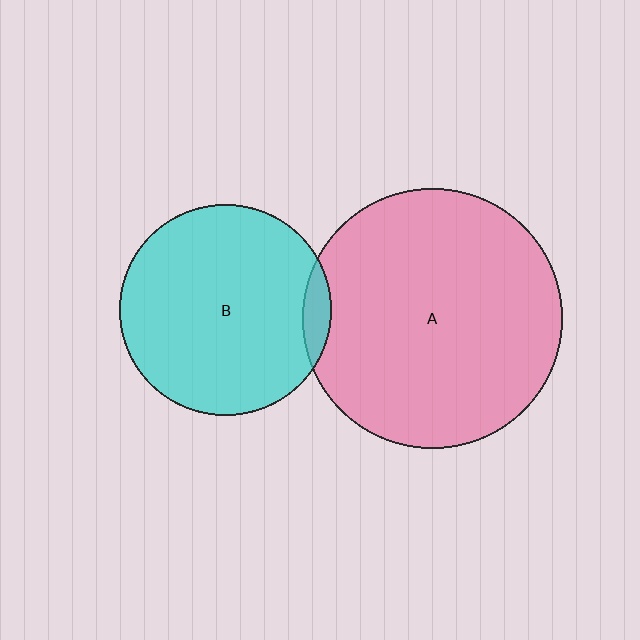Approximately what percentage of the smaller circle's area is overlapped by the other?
Approximately 5%.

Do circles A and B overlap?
Yes.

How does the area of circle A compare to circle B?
Approximately 1.5 times.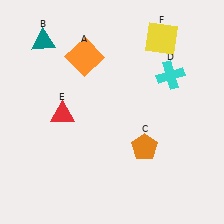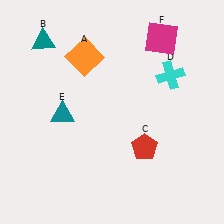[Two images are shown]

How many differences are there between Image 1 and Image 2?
There are 3 differences between the two images.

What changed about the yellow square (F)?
In Image 1, F is yellow. In Image 2, it changed to magenta.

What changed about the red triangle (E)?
In Image 1, E is red. In Image 2, it changed to teal.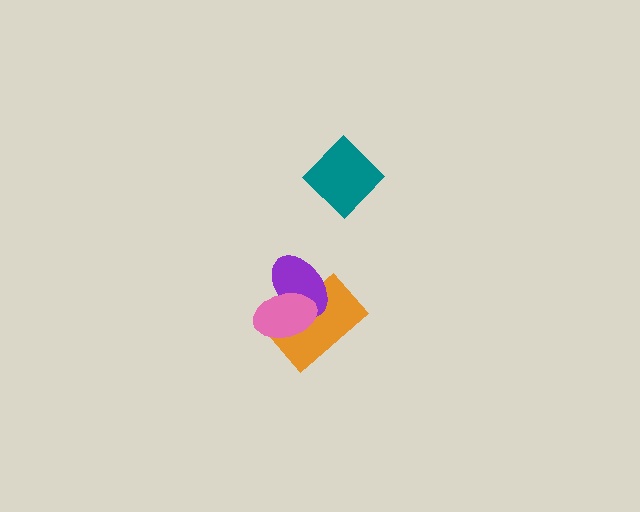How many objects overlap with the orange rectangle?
2 objects overlap with the orange rectangle.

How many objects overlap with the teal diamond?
0 objects overlap with the teal diamond.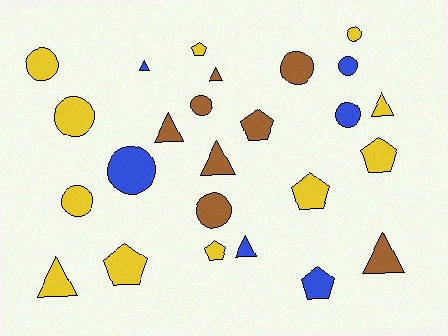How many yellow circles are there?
There are 4 yellow circles.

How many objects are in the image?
There are 25 objects.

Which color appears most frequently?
Yellow, with 11 objects.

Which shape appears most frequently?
Circle, with 10 objects.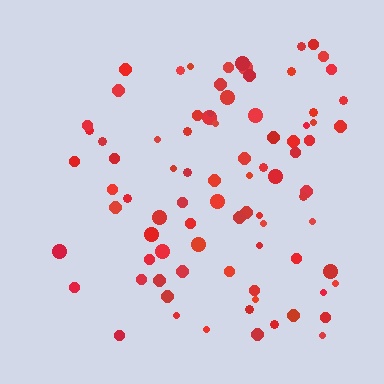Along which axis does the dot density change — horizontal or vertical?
Horizontal.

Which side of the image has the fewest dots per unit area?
The left.